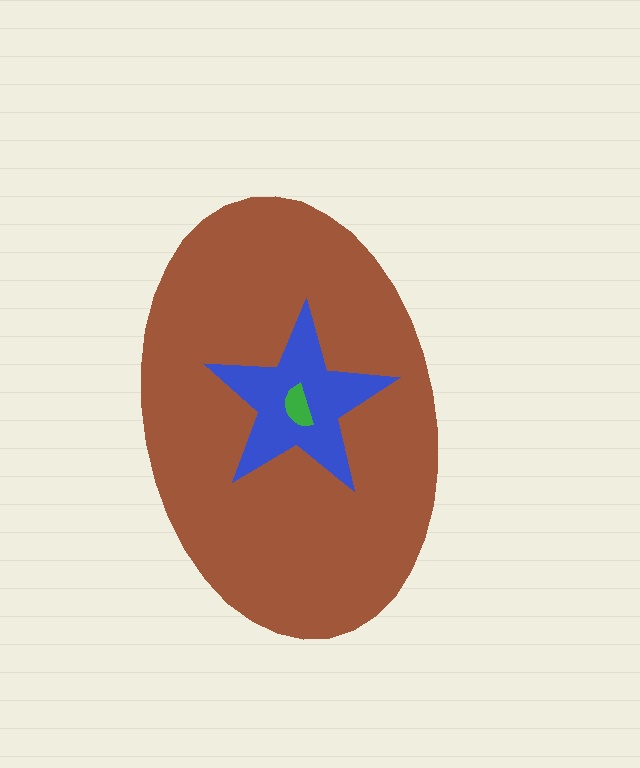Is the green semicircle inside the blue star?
Yes.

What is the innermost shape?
The green semicircle.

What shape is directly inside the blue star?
The green semicircle.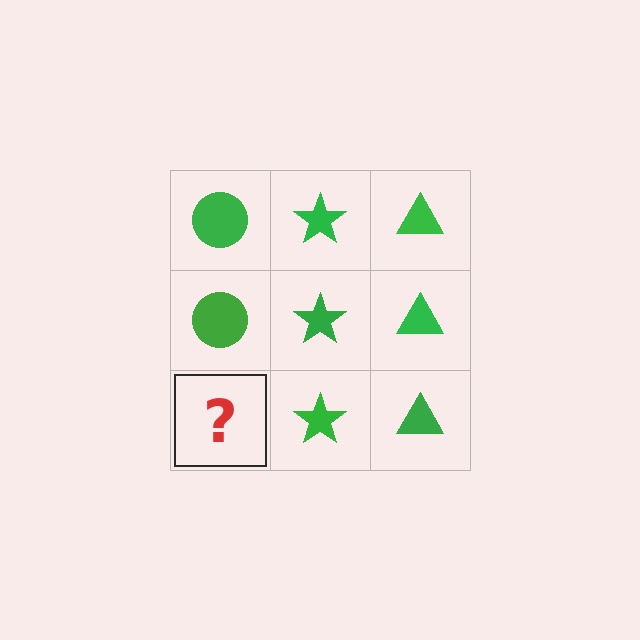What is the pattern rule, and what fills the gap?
The rule is that each column has a consistent shape. The gap should be filled with a green circle.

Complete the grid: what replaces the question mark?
The question mark should be replaced with a green circle.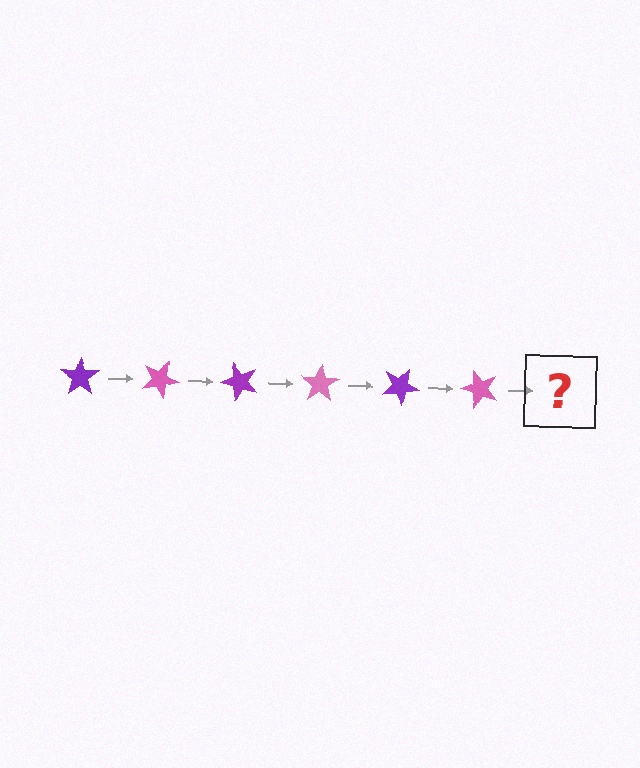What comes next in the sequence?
The next element should be a purple star, rotated 150 degrees from the start.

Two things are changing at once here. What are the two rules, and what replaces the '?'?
The two rules are that it rotates 25 degrees each step and the color cycles through purple and pink. The '?' should be a purple star, rotated 150 degrees from the start.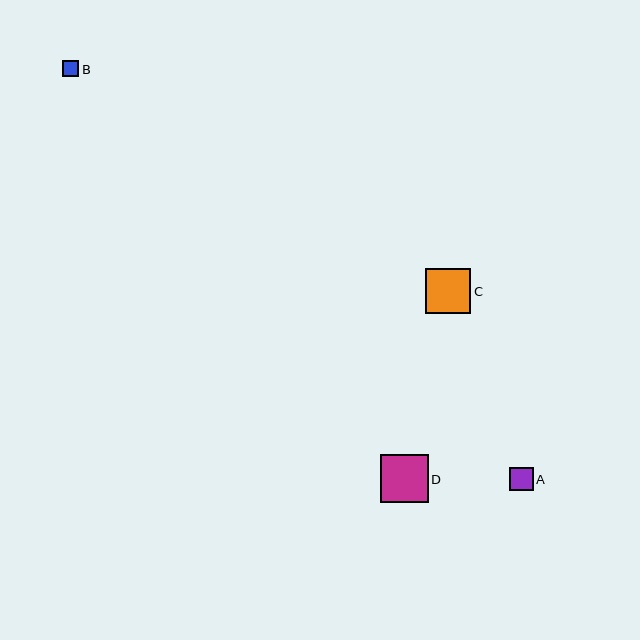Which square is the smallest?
Square B is the smallest with a size of approximately 16 pixels.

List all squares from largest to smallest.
From largest to smallest: D, C, A, B.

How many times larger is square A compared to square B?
Square A is approximately 1.5 times the size of square B.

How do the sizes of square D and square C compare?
Square D and square C are approximately the same size.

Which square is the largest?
Square D is the largest with a size of approximately 48 pixels.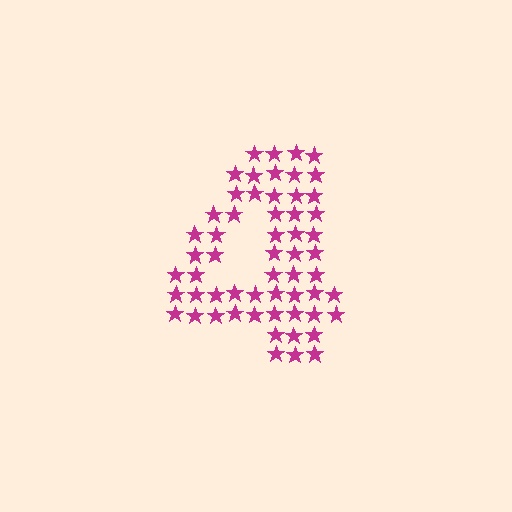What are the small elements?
The small elements are stars.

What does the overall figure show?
The overall figure shows the digit 4.